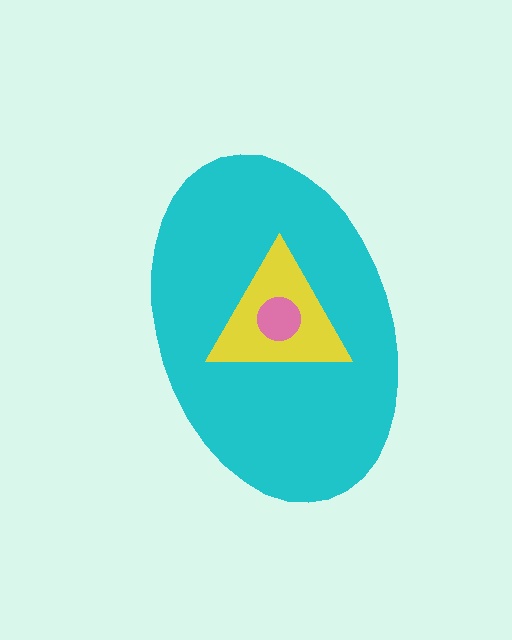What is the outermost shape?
The cyan ellipse.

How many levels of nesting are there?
3.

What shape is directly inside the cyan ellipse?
The yellow triangle.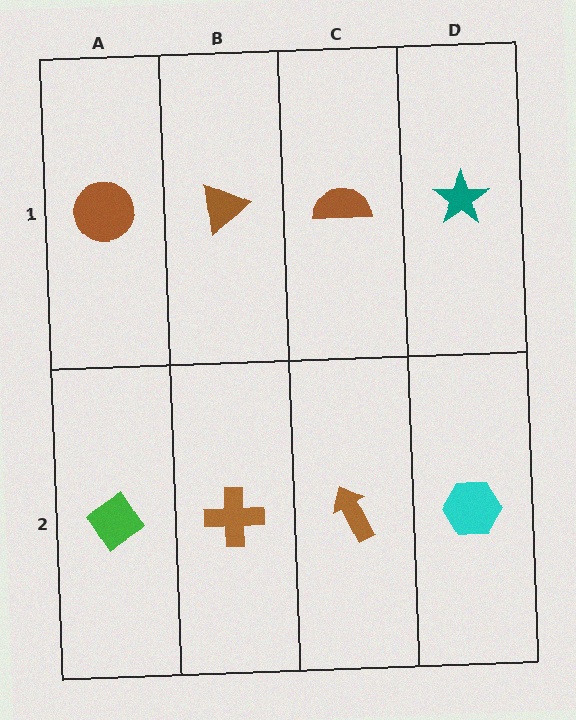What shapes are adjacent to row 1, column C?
A brown arrow (row 2, column C), a brown triangle (row 1, column B), a teal star (row 1, column D).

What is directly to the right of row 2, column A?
A brown cross.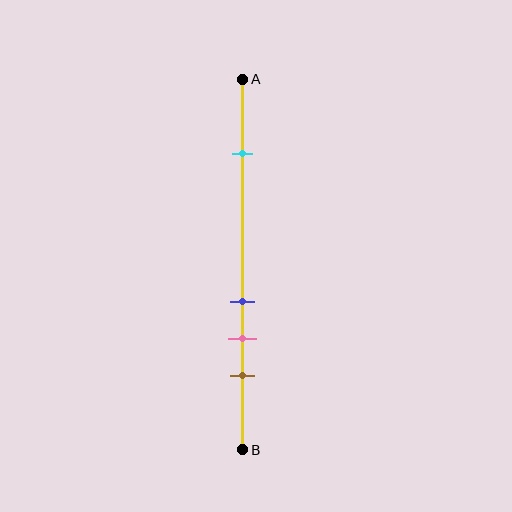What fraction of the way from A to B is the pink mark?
The pink mark is approximately 70% (0.7) of the way from A to B.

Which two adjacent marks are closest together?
The blue and pink marks are the closest adjacent pair.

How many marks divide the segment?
There are 4 marks dividing the segment.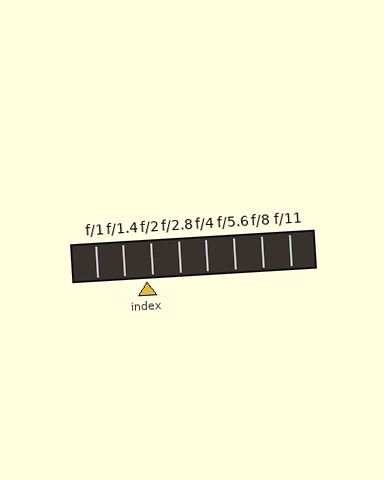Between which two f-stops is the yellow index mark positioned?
The index mark is between f/1.4 and f/2.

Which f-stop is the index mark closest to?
The index mark is closest to f/2.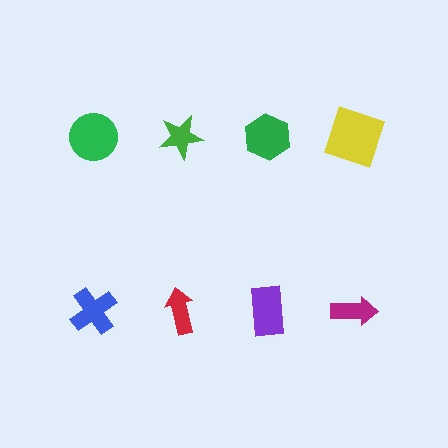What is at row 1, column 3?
A green hexagon.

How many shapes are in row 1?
4 shapes.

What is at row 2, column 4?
A magenta arrow.